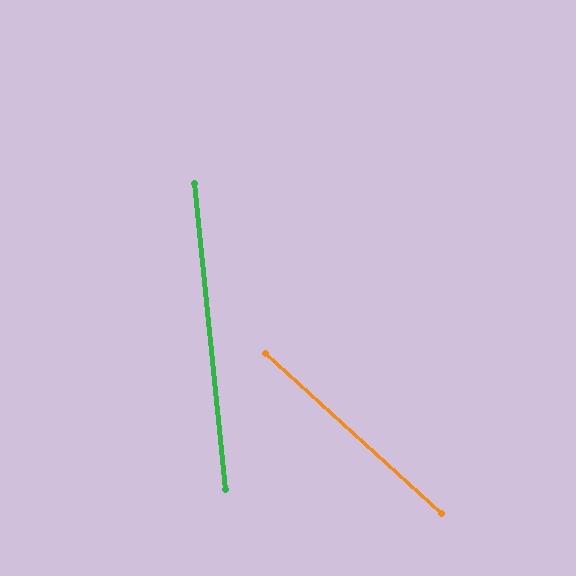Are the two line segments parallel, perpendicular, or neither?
Neither parallel nor perpendicular — they differ by about 42°.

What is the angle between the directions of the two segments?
Approximately 42 degrees.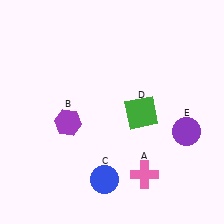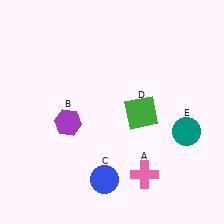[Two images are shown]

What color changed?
The circle (E) changed from purple in Image 1 to teal in Image 2.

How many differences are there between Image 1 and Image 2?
There is 1 difference between the two images.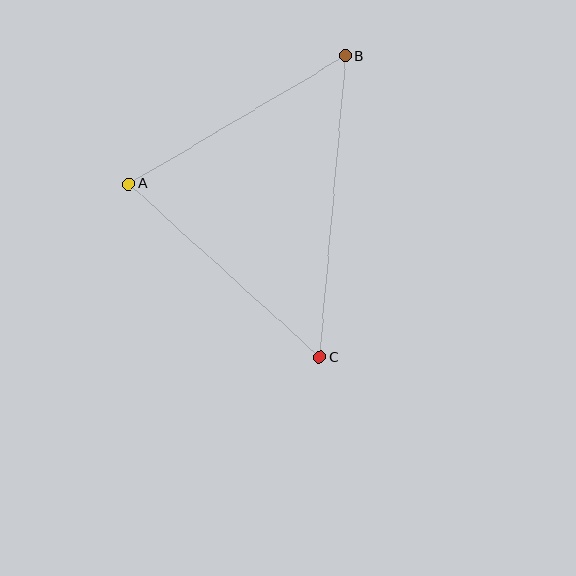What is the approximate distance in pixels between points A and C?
The distance between A and C is approximately 258 pixels.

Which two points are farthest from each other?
Points B and C are farthest from each other.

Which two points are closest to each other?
Points A and B are closest to each other.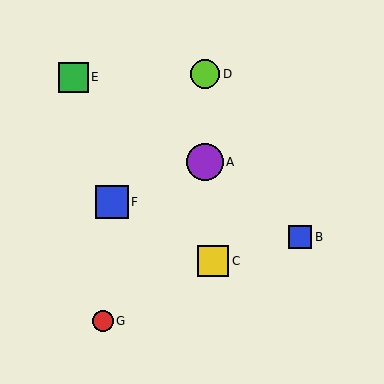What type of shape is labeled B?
Shape B is a blue square.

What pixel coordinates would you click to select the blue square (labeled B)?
Click at (300, 237) to select the blue square B.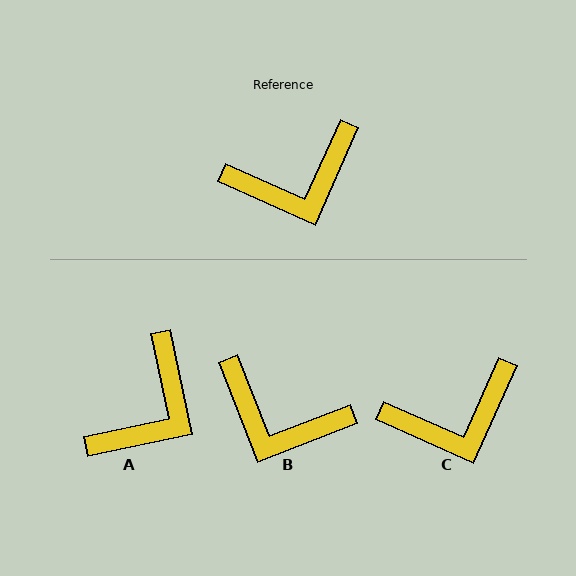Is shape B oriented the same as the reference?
No, it is off by about 45 degrees.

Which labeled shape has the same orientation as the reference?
C.